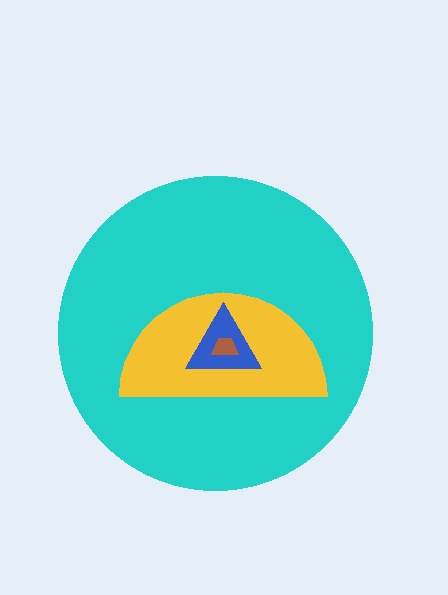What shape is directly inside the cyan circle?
The yellow semicircle.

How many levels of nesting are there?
4.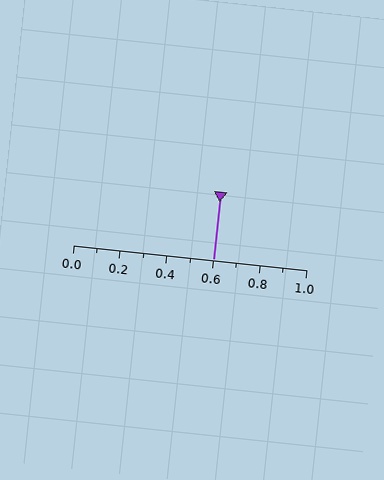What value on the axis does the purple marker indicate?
The marker indicates approximately 0.6.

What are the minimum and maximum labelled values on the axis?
The axis runs from 0.0 to 1.0.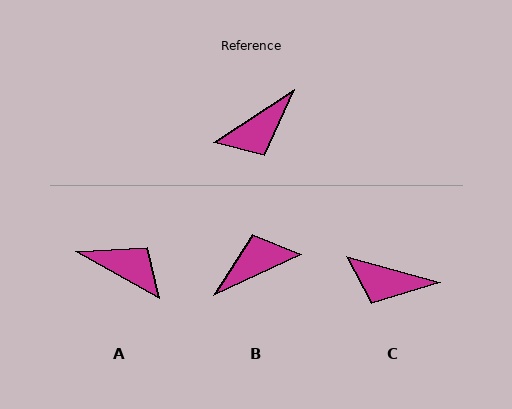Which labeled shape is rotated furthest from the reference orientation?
B, about 172 degrees away.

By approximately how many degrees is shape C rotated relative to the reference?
Approximately 49 degrees clockwise.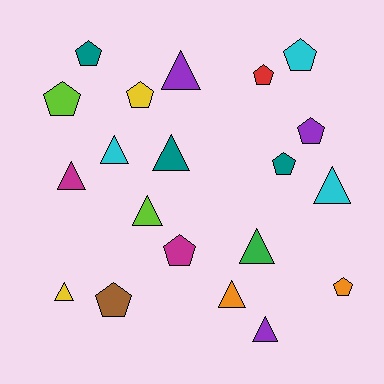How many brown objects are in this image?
There is 1 brown object.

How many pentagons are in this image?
There are 10 pentagons.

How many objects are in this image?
There are 20 objects.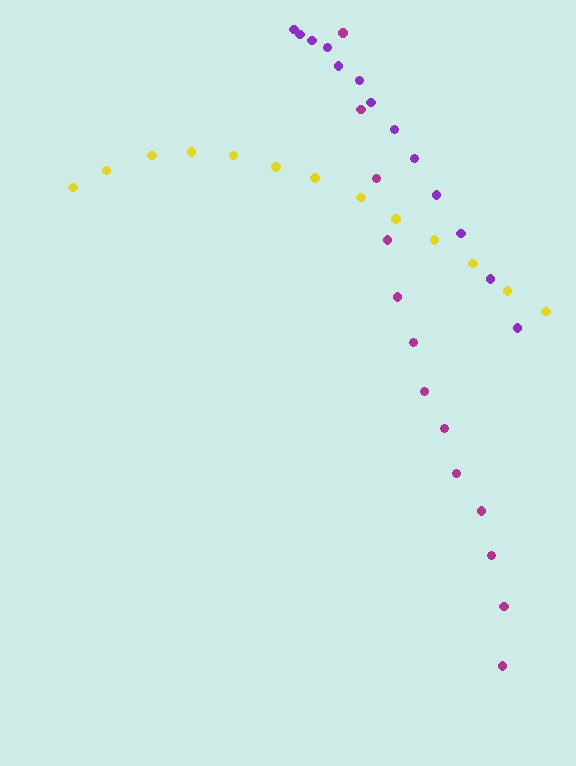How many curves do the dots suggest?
There are 3 distinct paths.